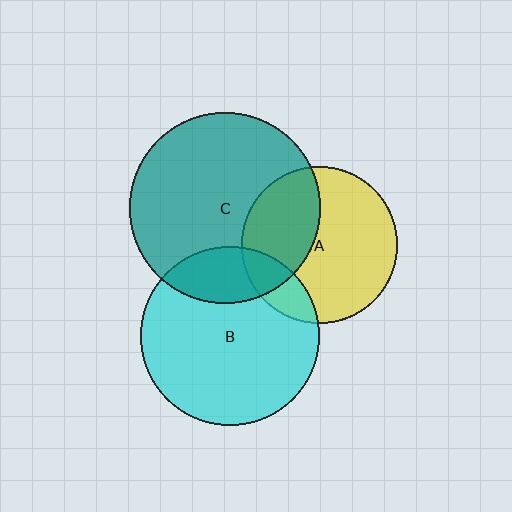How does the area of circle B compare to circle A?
Approximately 1.3 times.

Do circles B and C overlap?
Yes.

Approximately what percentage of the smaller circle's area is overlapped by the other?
Approximately 20%.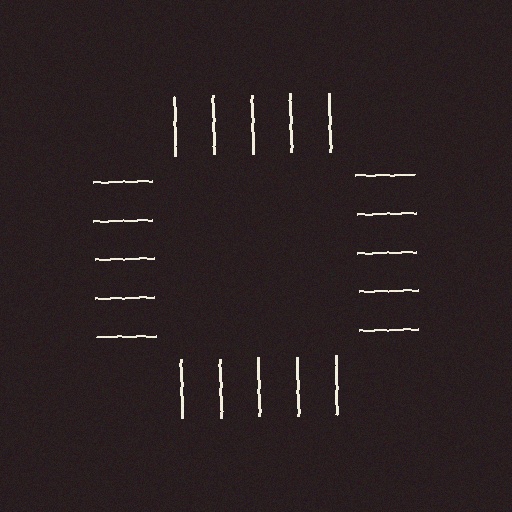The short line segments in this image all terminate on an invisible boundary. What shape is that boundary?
An illusory square — the line segments terminate on its edges but no continuous stroke is drawn.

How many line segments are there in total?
20 — 5 along each of the 4 edges.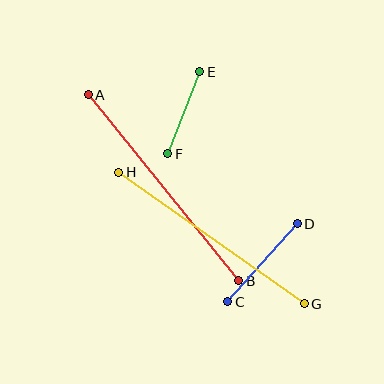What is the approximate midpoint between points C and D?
The midpoint is at approximately (262, 263) pixels.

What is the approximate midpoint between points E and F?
The midpoint is at approximately (184, 113) pixels.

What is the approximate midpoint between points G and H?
The midpoint is at approximately (211, 238) pixels.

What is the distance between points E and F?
The distance is approximately 88 pixels.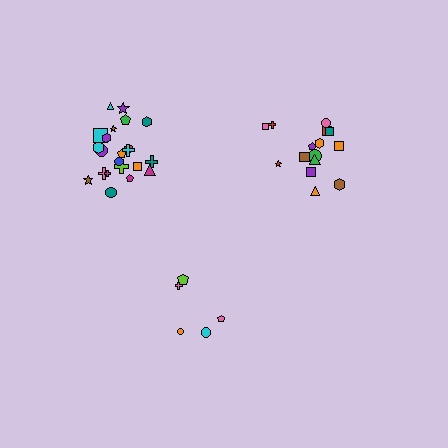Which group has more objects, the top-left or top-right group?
The top-left group.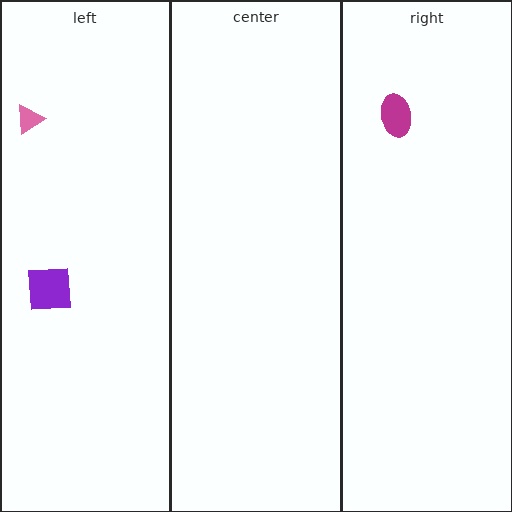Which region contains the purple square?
The left region.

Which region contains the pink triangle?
The left region.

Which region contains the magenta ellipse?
The right region.